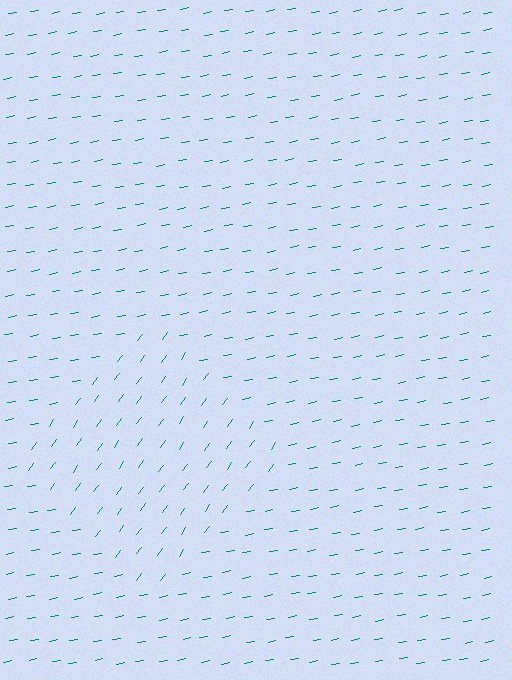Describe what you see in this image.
The image is filled with small teal line segments. A diamond region in the image has lines oriented differently from the surrounding lines, creating a visible texture boundary.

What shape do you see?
I see a diamond.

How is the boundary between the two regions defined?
The boundary is defined purely by a change in line orientation (approximately 45 degrees difference). All lines are the same color and thickness.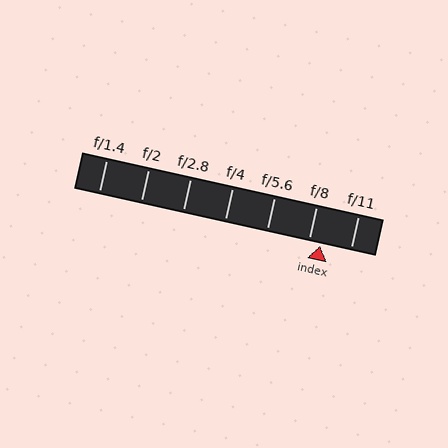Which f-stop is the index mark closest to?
The index mark is closest to f/8.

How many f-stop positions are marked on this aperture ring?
There are 7 f-stop positions marked.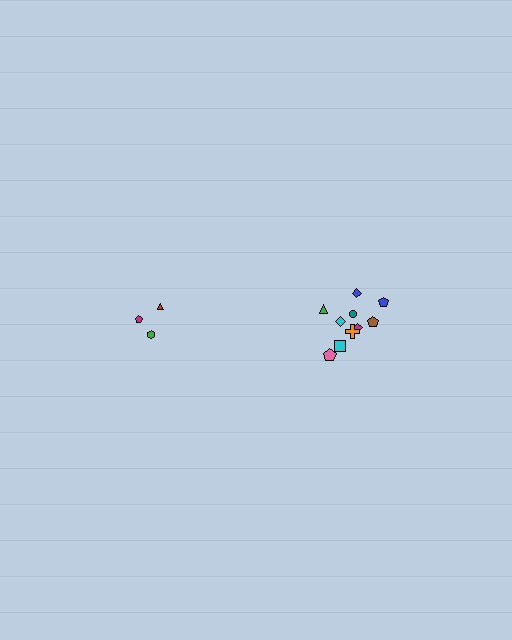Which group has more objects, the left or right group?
The right group.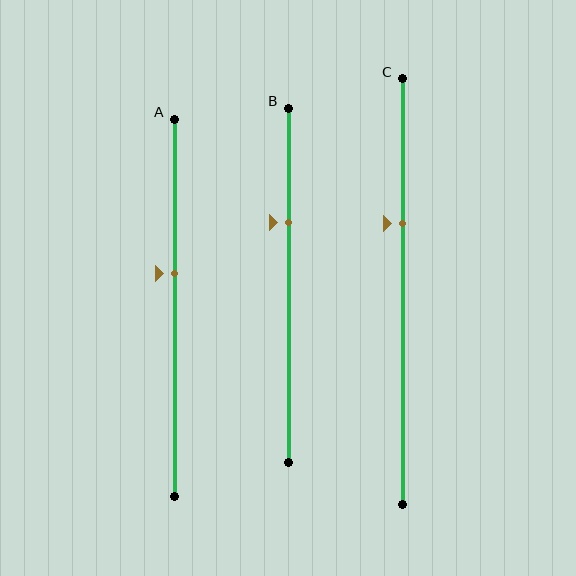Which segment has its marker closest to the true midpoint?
Segment A has its marker closest to the true midpoint.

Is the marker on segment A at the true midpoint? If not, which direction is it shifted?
No, the marker on segment A is shifted upward by about 9% of the segment length.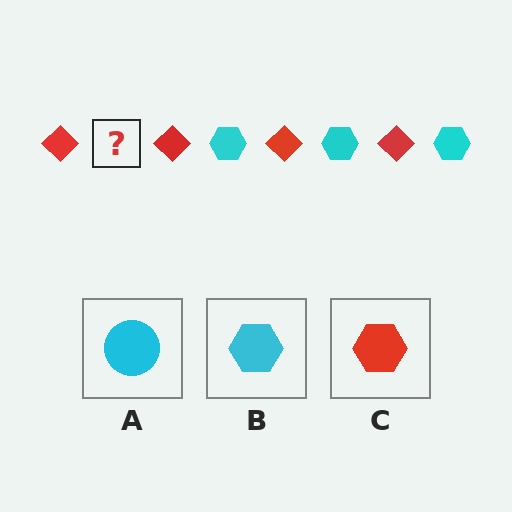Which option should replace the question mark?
Option B.